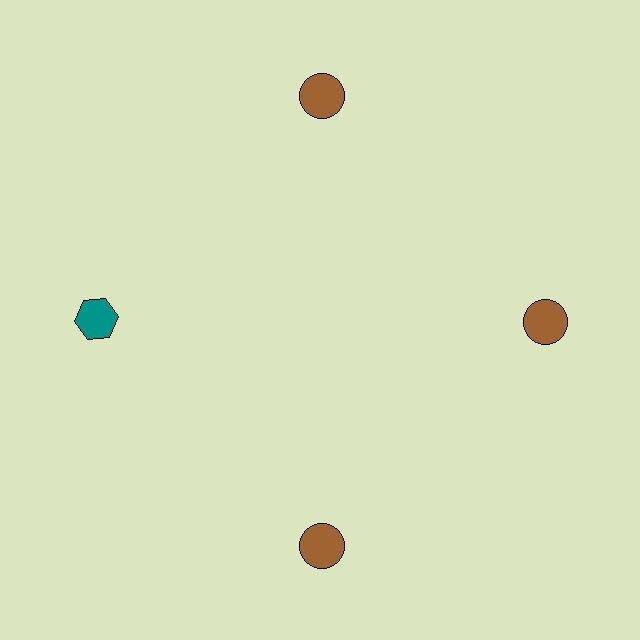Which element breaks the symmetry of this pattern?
The teal hexagon at roughly the 9 o'clock position breaks the symmetry. All other shapes are brown circles.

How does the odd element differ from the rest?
It differs in both color (teal instead of brown) and shape (hexagon instead of circle).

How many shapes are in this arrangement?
There are 4 shapes arranged in a ring pattern.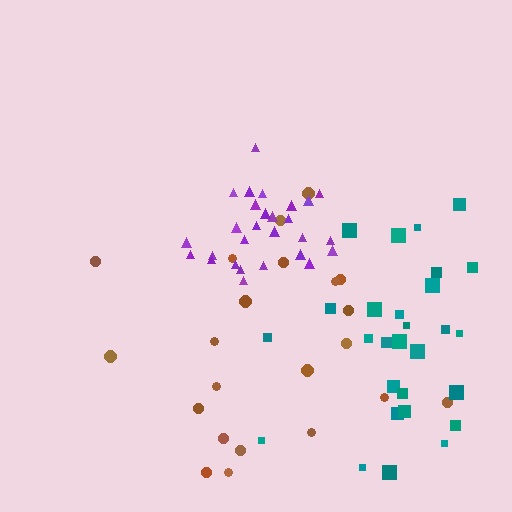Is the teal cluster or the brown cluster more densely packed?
Teal.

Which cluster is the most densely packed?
Purple.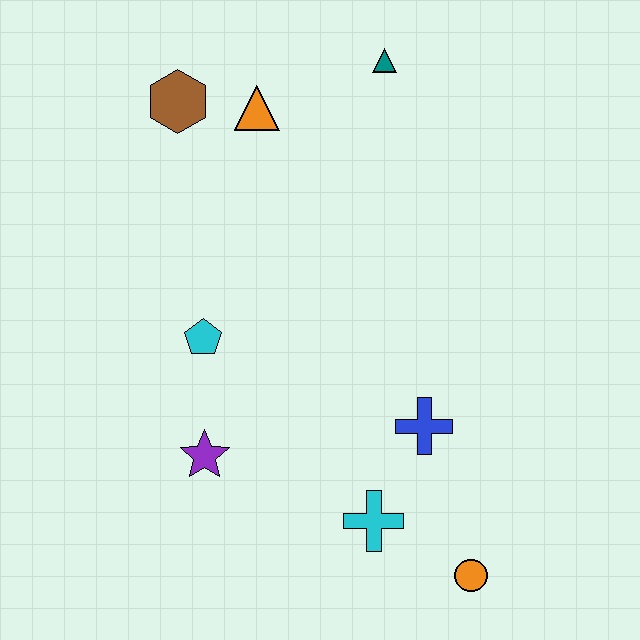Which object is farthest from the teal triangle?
The orange circle is farthest from the teal triangle.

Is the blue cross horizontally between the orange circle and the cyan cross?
Yes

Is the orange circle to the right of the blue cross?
Yes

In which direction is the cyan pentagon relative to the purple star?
The cyan pentagon is above the purple star.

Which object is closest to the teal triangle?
The orange triangle is closest to the teal triangle.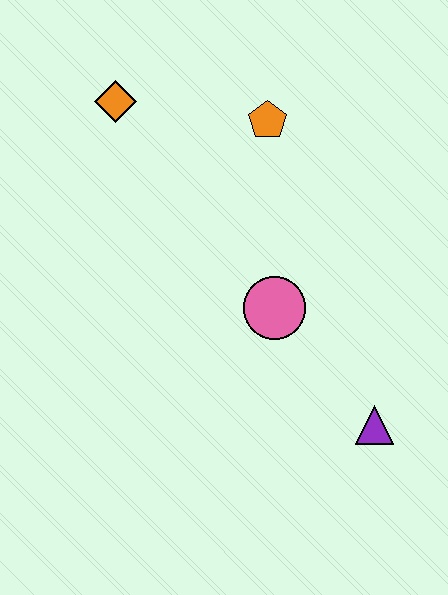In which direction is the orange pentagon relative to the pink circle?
The orange pentagon is above the pink circle.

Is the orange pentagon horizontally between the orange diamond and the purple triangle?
Yes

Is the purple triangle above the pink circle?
No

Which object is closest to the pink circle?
The purple triangle is closest to the pink circle.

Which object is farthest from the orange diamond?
The purple triangle is farthest from the orange diamond.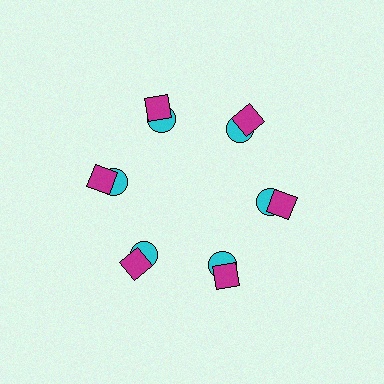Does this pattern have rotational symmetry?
Yes, this pattern has 6-fold rotational symmetry. It looks the same after rotating 60 degrees around the center.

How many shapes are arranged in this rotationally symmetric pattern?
There are 12 shapes, arranged in 6 groups of 2.